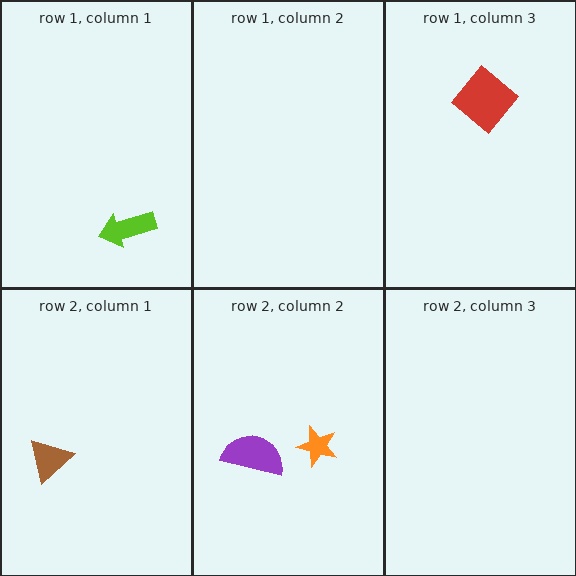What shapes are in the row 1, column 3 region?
The red diamond.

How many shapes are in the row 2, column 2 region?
2.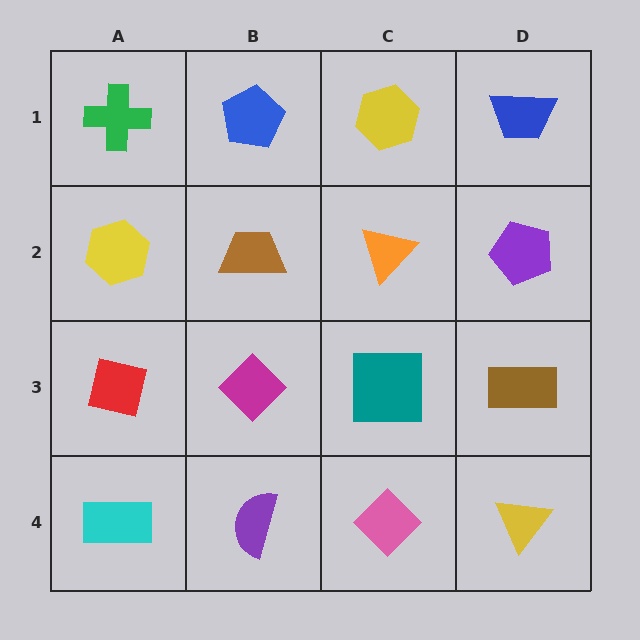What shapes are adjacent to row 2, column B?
A blue pentagon (row 1, column B), a magenta diamond (row 3, column B), a yellow hexagon (row 2, column A), an orange triangle (row 2, column C).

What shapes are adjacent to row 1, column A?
A yellow hexagon (row 2, column A), a blue pentagon (row 1, column B).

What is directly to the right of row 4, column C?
A yellow triangle.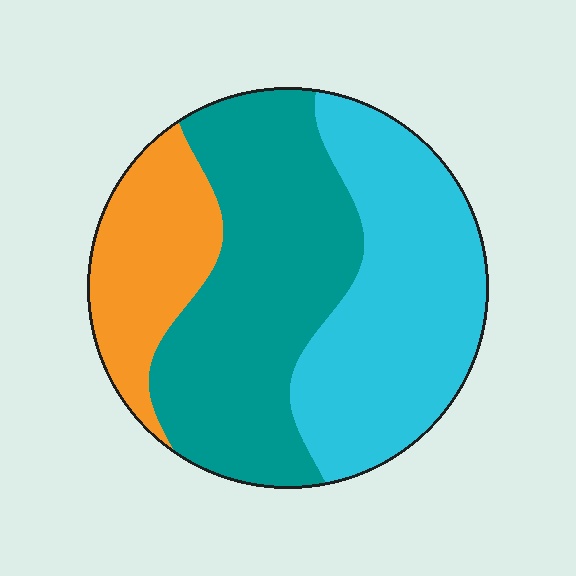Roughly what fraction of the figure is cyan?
Cyan covers about 40% of the figure.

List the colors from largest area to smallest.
From largest to smallest: teal, cyan, orange.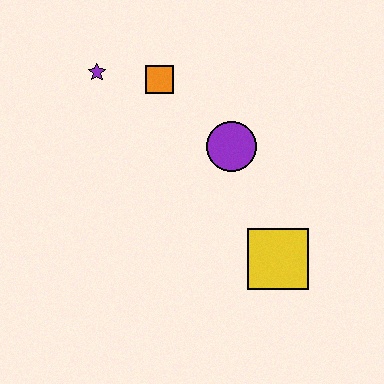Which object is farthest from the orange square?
The yellow square is farthest from the orange square.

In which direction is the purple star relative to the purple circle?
The purple star is to the left of the purple circle.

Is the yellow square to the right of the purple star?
Yes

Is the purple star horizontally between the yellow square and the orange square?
No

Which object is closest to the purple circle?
The orange square is closest to the purple circle.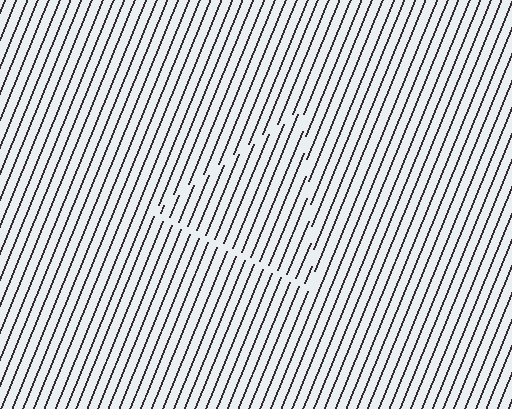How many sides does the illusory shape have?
3 sides — the line-ends trace a triangle.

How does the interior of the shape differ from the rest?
The interior of the shape contains the same grating, shifted by half a period — the contour is defined by the phase discontinuity where line-ends from the inner and outer gratings abut.